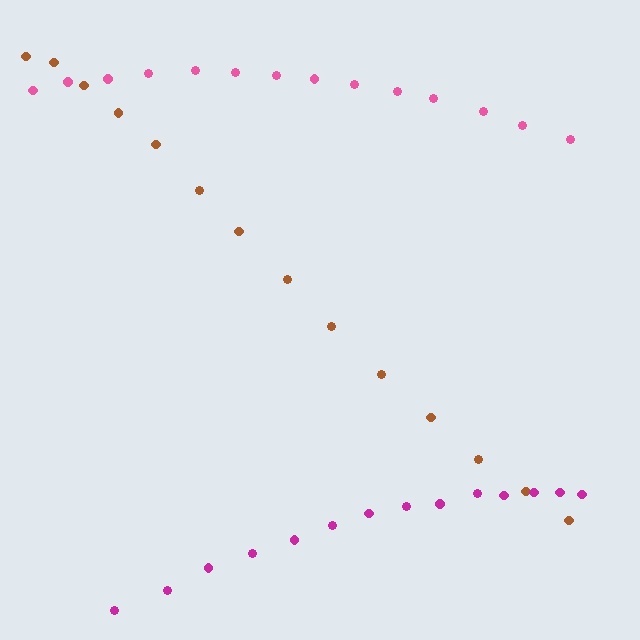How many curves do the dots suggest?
There are 3 distinct paths.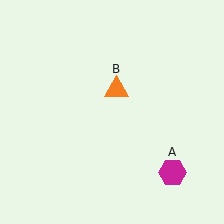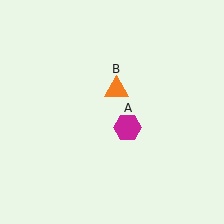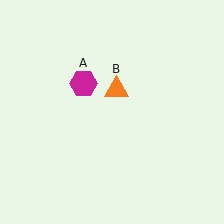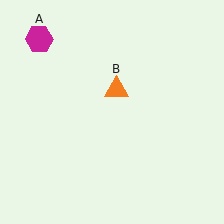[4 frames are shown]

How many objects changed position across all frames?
1 object changed position: magenta hexagon (object A).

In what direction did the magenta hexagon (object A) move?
The magenta hexagon (object A) moved up and to the left.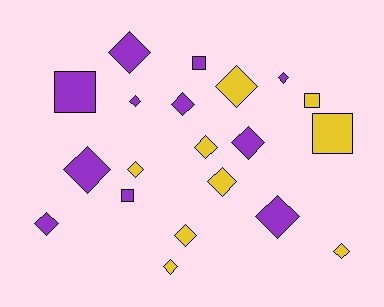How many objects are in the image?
There are 20 objects.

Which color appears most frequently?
Purple, with 11 objects.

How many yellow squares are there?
There are 2 yellow squares.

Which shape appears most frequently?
Diamond, with 15 objects.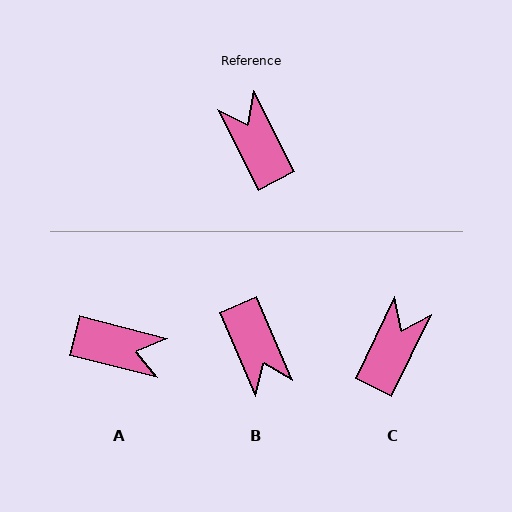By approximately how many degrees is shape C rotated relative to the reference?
Approximately 53 degrees clockwise.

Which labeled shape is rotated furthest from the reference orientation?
B, about 176 degrees away.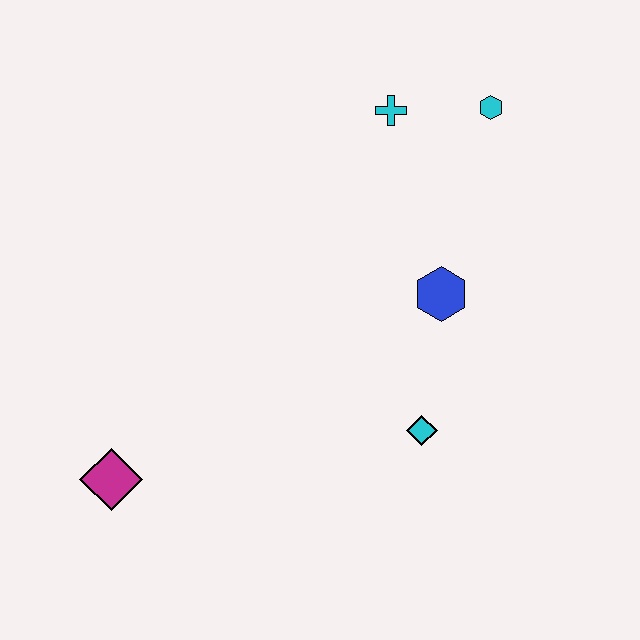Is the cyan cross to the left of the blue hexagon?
Yes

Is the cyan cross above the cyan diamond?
Yes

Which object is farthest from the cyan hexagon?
The magenta diamond is farthest from the cyan hexagon.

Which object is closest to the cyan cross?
The cyan hexagon is closest to the cyan cross.